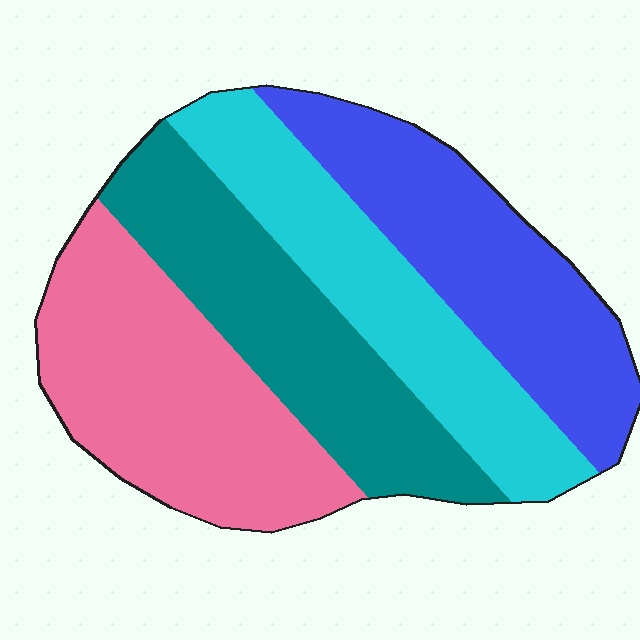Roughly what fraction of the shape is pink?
Pink covers 28% of the shape.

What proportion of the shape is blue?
Blue covers 25% of the shape.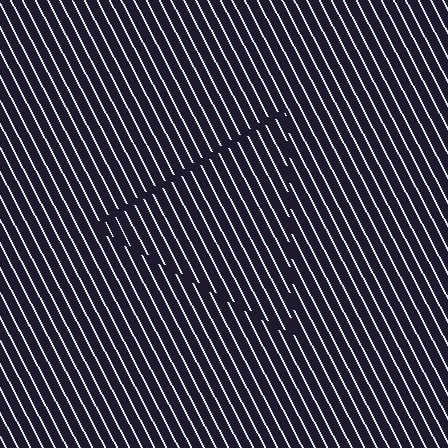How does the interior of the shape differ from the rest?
The interior of the shape contains the same grating, shifted by half a period — the contour is defined by the phase discontinuity where line-ends from the inner and outer gratings abut.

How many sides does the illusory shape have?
3 sides — the line-ends trace a triangle.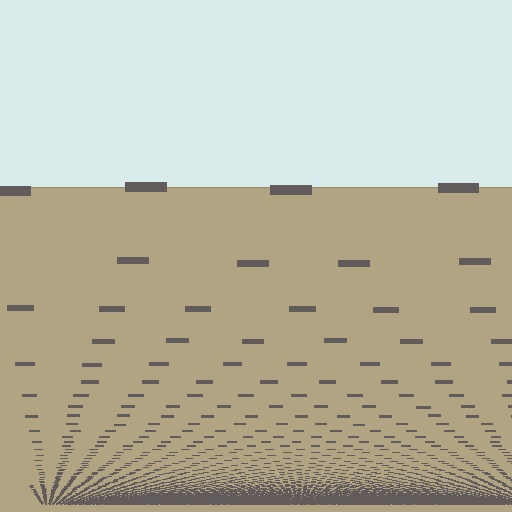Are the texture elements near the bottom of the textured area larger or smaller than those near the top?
Smaller. The gradient is inverted — elements near the bottom are smaller and denser.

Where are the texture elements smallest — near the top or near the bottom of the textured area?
Near the bottom.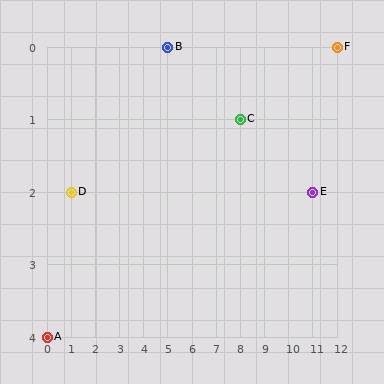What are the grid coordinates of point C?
Point C is at grid coordinates (8, 1).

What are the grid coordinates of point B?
Point B is at grid coordinates (5, 0).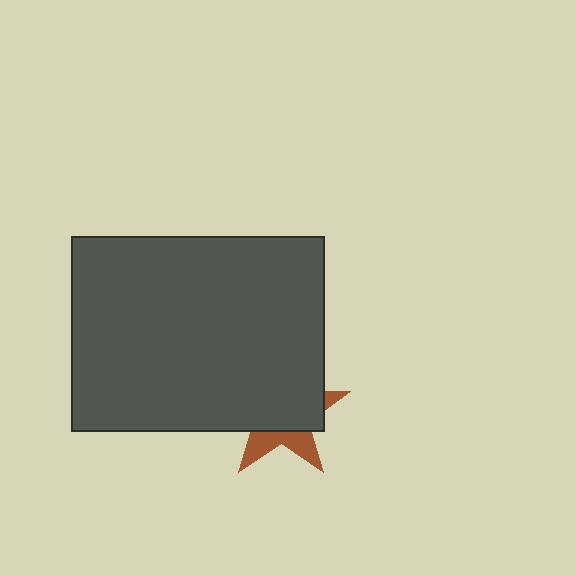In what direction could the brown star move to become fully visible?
The brown star could move down. That would shift it out from behind the dark gray rectangle entirely.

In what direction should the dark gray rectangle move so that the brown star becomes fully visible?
The dark gray rectangle should move up. That is the shortest direction to clear the overlap and leave the brown star fully visible.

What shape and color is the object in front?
The object in front is a dark gray rectangle.